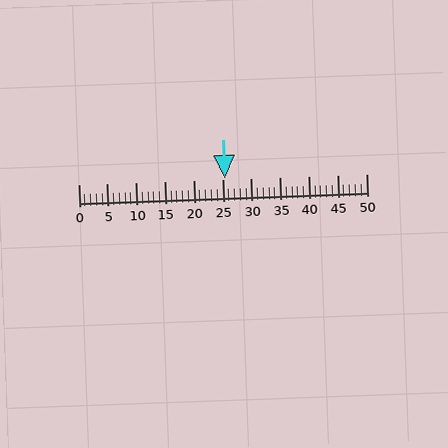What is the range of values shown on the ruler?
The ruler shows values from 0 to 50.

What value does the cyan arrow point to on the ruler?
The cyan arrow points to approximately 26.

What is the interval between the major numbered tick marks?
The major tick marks are spaced 5 units apart.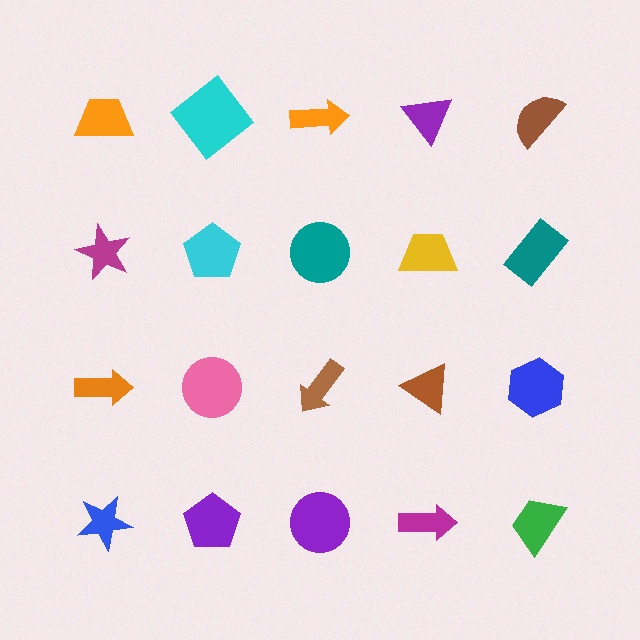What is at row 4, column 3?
A purple circle.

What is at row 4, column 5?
A green trapezoid.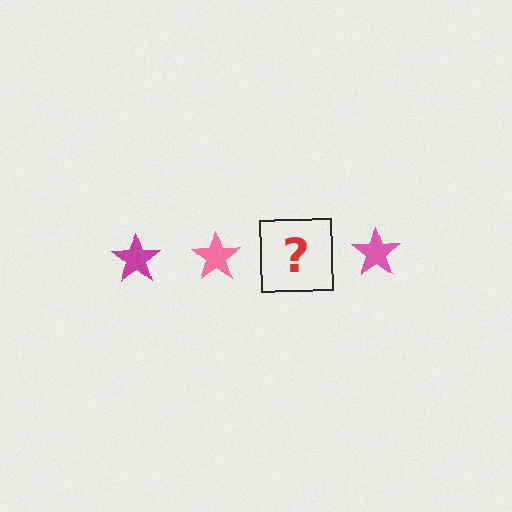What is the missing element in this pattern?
The missing element is a magenta star.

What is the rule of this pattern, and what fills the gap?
The rule is that the pattern cycles through magenta, pink stars. The gap should be filled with a magenta star.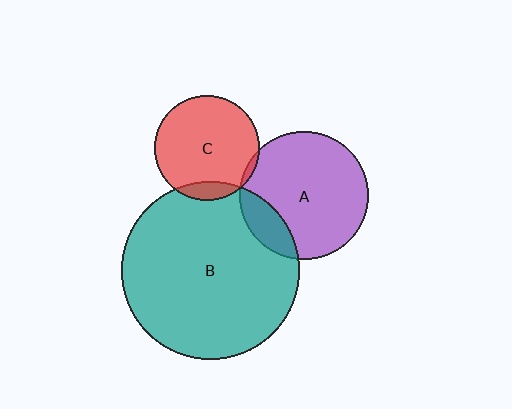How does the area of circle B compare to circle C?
Approximately 2.9 times.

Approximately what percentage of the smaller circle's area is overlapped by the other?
Approximately 15%.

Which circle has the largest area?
Circle B (teal).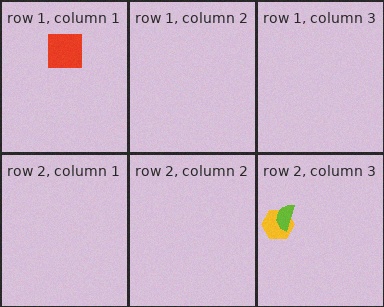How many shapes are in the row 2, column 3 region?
2.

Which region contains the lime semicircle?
The row 2, column 3 region.